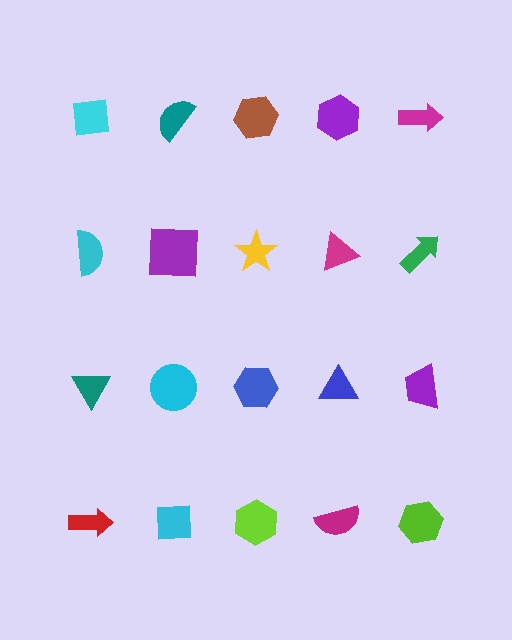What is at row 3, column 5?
A purple trapezoid.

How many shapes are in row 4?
5 shapes.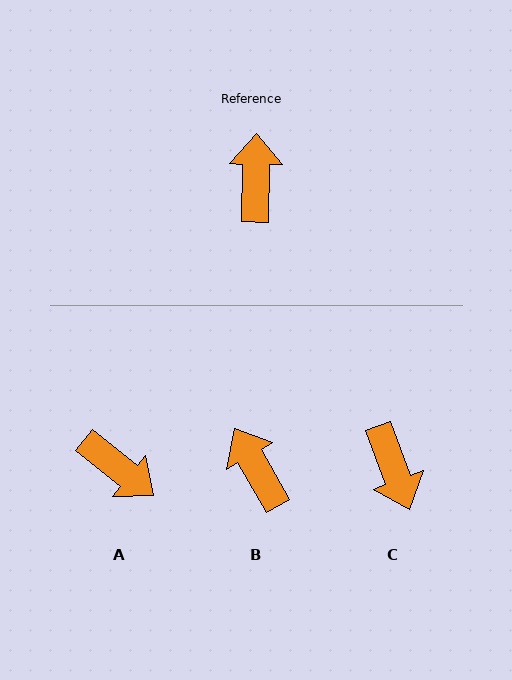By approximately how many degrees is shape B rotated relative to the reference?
Approximately 30 degrees counter-clockwise.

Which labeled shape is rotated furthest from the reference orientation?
C, about 158 degrees away.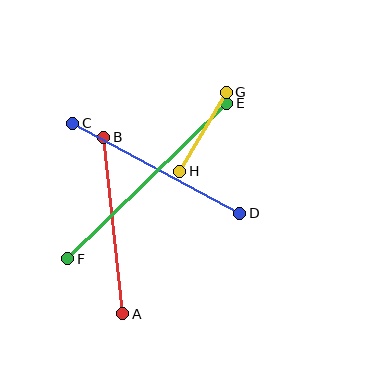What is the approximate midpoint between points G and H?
The midpoint is at approximately (203, 132) pixels.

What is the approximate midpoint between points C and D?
The midpoint is at approximately (156, 168) pixels.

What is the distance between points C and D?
The distance is approximately 190 pixels.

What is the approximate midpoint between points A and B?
The midpoint is at approximately (113, 226) pixels.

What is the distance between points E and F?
The distance is approximately 222 pixels.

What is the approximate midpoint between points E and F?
The midpoint is at approximately (147, 181) pixels.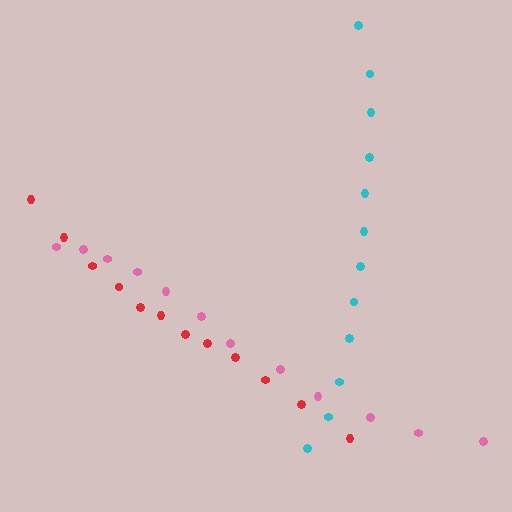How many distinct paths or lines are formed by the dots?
There are 3 distinct paths.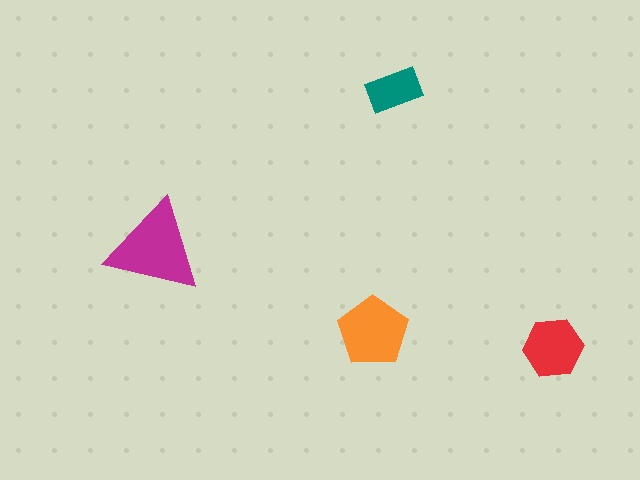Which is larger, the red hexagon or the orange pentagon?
The orange pentagon.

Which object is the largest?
The magenta triangle.